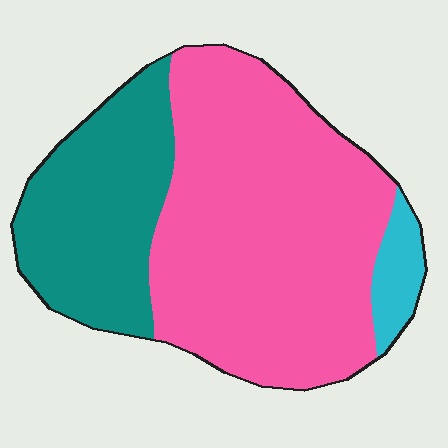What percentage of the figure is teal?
Teal takes up about one third (1/3) of the figure.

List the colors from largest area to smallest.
From largest to smallest: pink, teal, cyan.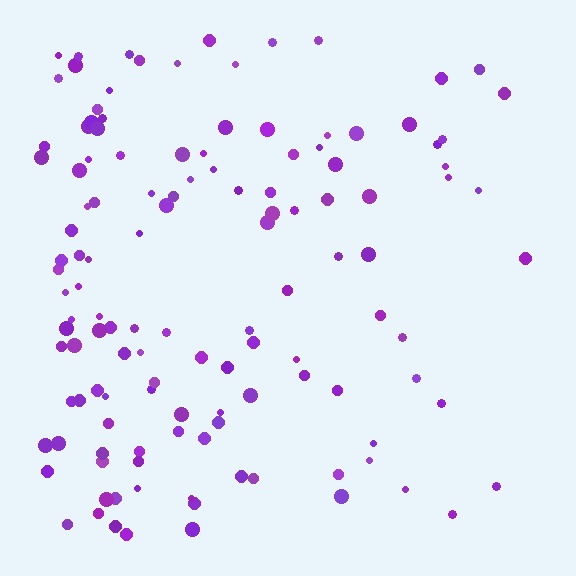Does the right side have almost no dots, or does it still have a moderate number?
Still a moderate number, just noticeably fewer than the left.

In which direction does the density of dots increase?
From right to left, with the left side densest.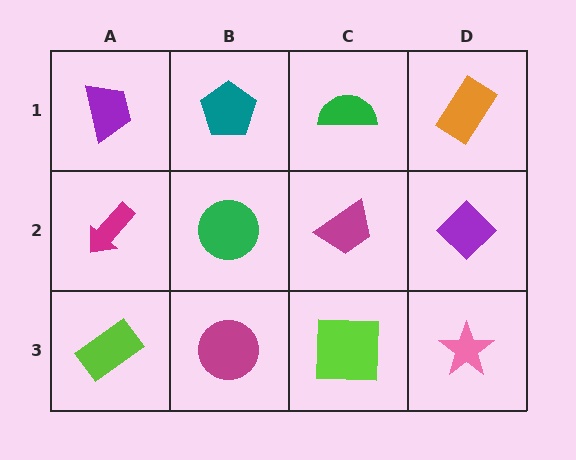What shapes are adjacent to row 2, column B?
A teal pentagon (row 1, column B), a magenta circle (row 3, column B), a magenta arrow (row 2, column A), a magenta trapezoid (row 2, column C).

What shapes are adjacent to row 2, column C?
A green semicircle (row 1, column C), a lime square (row 3, column C), a green circle (row 2, column B), a purple diamond (row 2, column D).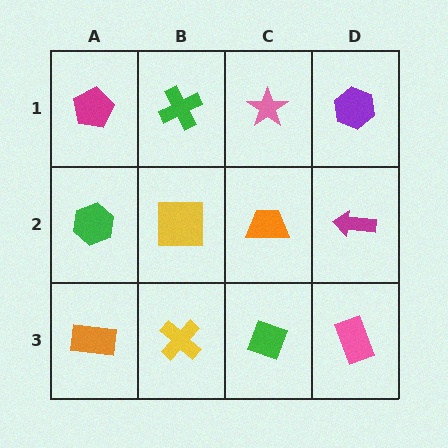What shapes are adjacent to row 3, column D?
A magenta arrow (row 2, column D), a green diamond (row 3, column C).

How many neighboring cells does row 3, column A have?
2.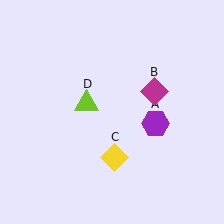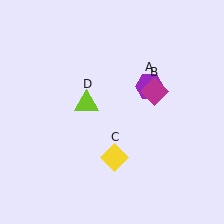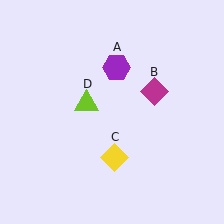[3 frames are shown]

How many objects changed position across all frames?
1 object changed position: purple hexagon (object A).